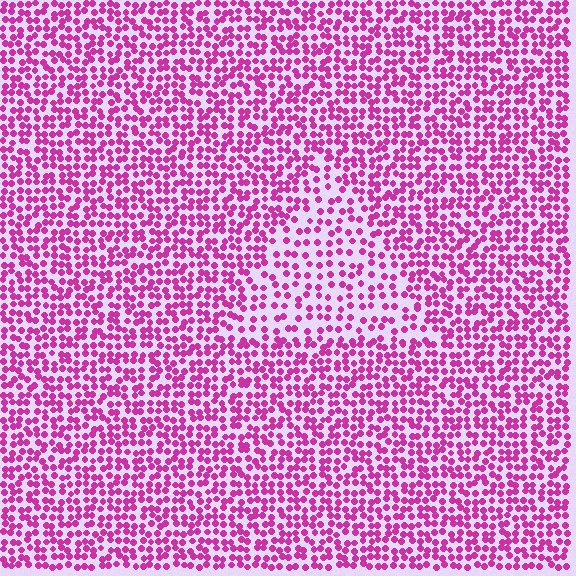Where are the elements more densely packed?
The elements are more densely packed outside the triangle boundary.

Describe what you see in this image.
The image contains small magenta elements arranged at two different densities. A triangle-shaped region is visible where the elements are less densely packed than the surrounding area.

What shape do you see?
I see a triangle.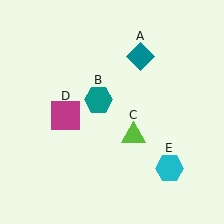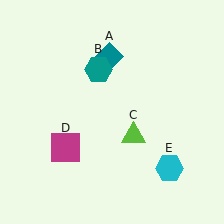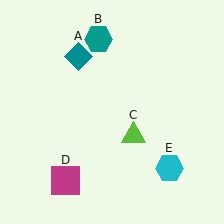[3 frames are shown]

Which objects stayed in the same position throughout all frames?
Lime triangle (object C) and cyan hexagon (object E) remained stationary.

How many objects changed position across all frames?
3 objects changed position: teal diamond (object A), teal hexagon (object B), magenta square (object D).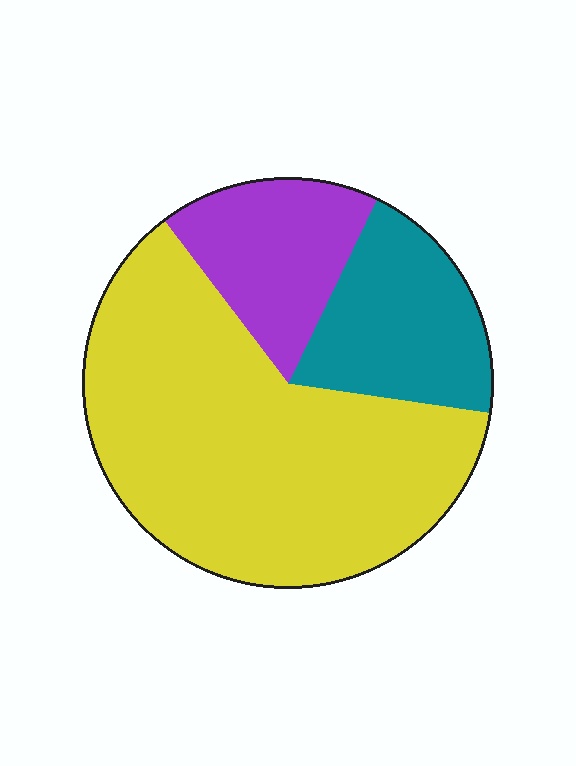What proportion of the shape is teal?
Teal takes up about one fifth (1/5) of the shape.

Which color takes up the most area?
Yellow, at roughly 60%.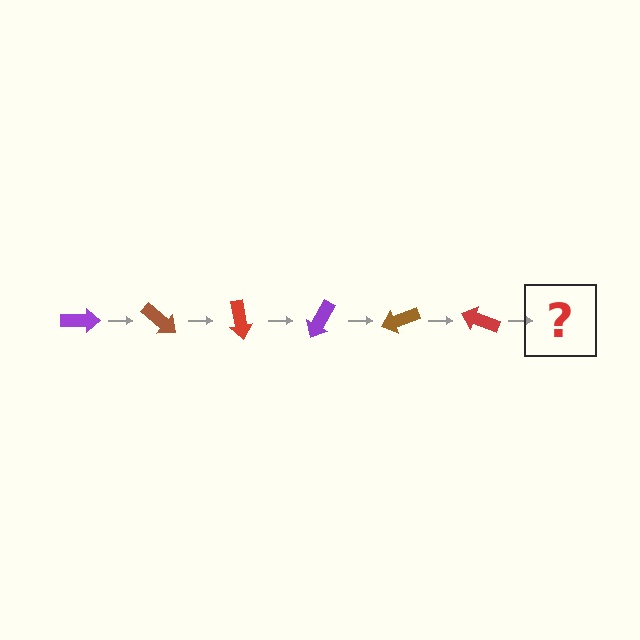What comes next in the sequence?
The next element should be a purple arrow, rotated 240 degrees from the start.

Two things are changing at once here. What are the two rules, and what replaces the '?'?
The two rules are that it rotates 40 degrees each step and the color cycles through purple, brown, and red. The '?' should be a purple arrow, rotated 240 degrees from the start.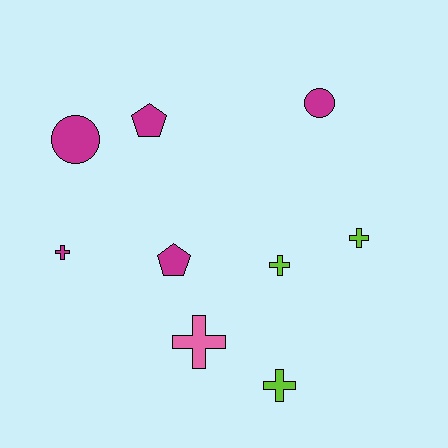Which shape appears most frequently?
Cross, with 5 objects.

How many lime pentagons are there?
There are no lime pentagons.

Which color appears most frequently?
Magenta, with 5 objects.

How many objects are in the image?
There are 9 objects.